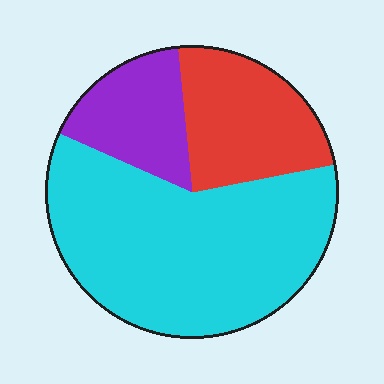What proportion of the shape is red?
Red covers roughly 25% of the shape.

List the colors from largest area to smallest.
From largest to smallest: cyan, red, purple.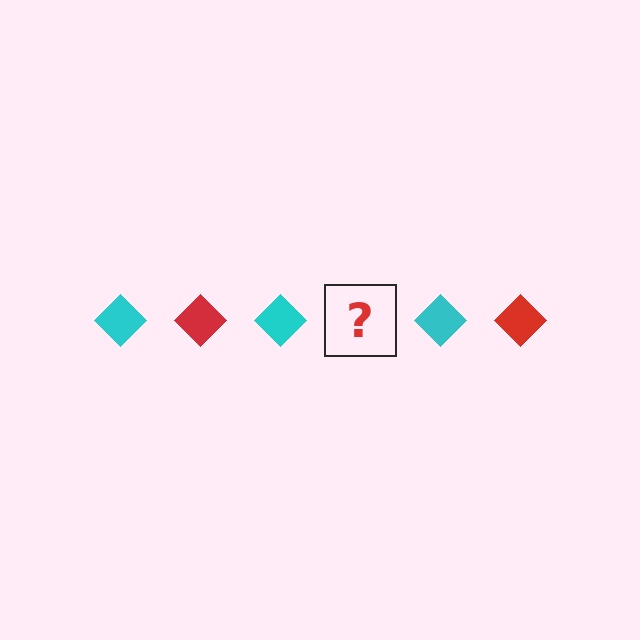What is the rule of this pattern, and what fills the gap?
The rule is that the pattern cycles through cyan, red diamonds. The gap should be filled with a red diamond.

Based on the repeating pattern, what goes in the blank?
The blank should be a red diamond.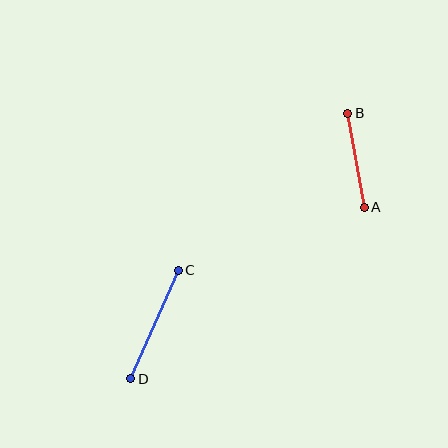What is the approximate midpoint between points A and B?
The midpoint is at approximately (356, 160) pixels.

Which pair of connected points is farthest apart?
Points C and D are farthest apart.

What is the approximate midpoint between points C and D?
The midpoint is at approximately (155, 324) pixels.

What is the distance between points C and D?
The distance is approximately 118 pixels.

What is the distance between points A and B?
The distance is approximately 95 pixels.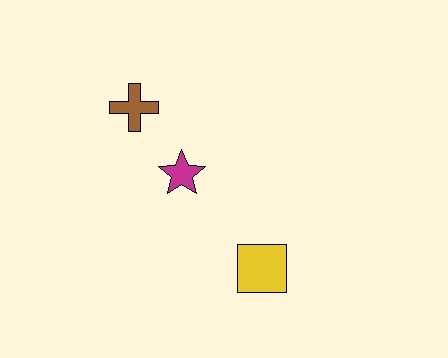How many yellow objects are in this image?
There is 1 yellow object.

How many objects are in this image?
There are 3 objects.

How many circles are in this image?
There are no circles.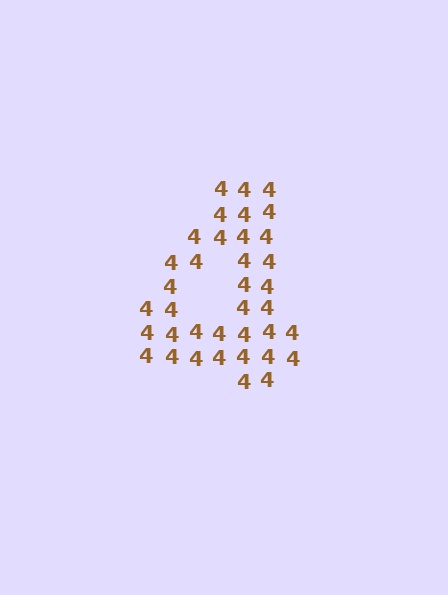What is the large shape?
The large shape is the digit 4.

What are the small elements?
The small elements are digit 4's.